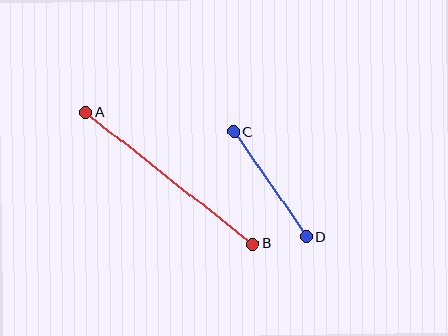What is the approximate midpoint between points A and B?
The midpoint is at approximately (169, 178) pixels.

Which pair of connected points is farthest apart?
Points A and B are farthest apart.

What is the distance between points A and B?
The distance is approximately 212 pixels.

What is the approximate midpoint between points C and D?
The midpoint is at approximately (270, 184) pixels.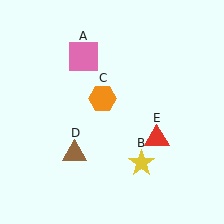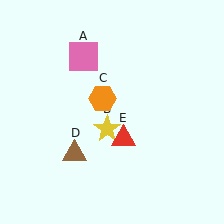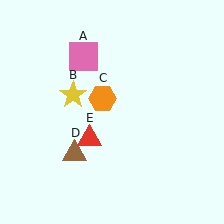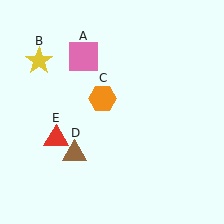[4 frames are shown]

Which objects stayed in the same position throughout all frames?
Pink square (object A) and orange hexagon (object C) and brown triangle (object D) remained stationary.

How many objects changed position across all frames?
2 objects changed position: yellow star (object B), red triangle (object E).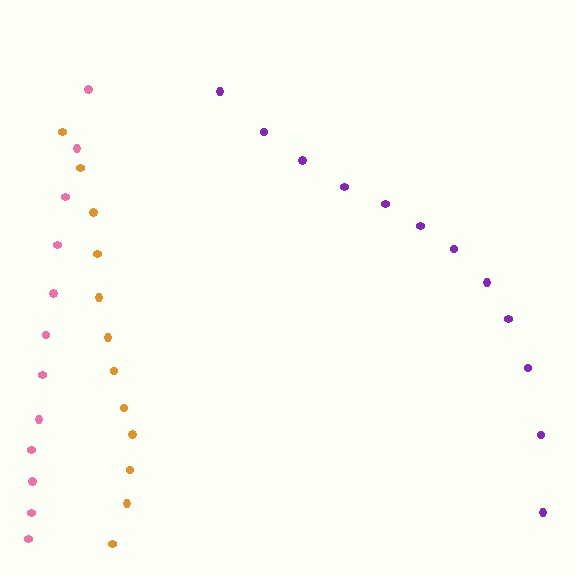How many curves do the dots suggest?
There are 3 distinct paths.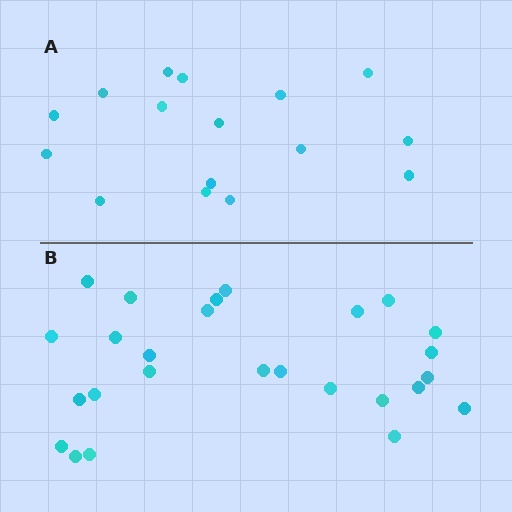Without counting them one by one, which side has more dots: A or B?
Region B (the bottom region) has more dots.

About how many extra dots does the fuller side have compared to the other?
Region B has roughly 10 or so more dots than region A.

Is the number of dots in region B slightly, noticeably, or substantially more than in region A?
Region B has substantially more. The ratio is roughly 1.6 to 1.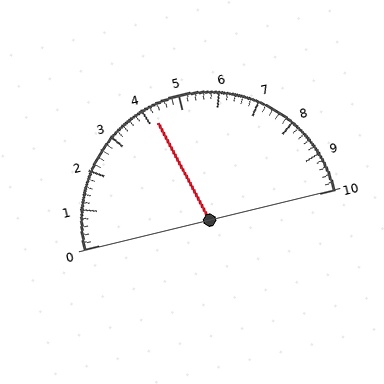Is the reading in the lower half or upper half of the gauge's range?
The reading is in the lower half of the range (0 to 10).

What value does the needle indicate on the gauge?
The needle indicates approximately 4.2.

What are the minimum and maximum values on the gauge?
The gauge ranges from 0 to 10.